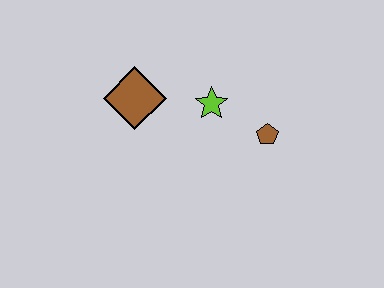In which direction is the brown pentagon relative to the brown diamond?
The brown pentagon is to the right of the brown diamond.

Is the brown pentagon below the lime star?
Yes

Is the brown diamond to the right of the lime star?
No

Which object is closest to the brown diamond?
The lime star is closest to the brown diamond.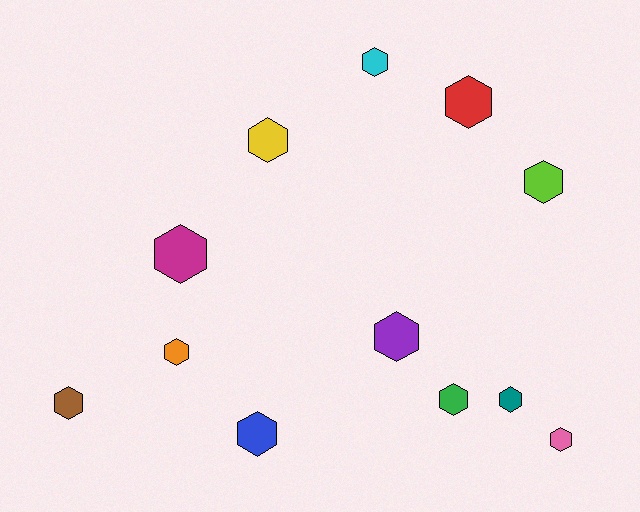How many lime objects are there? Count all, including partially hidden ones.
There is 1 lime object.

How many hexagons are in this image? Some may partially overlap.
There are 12 hexagons.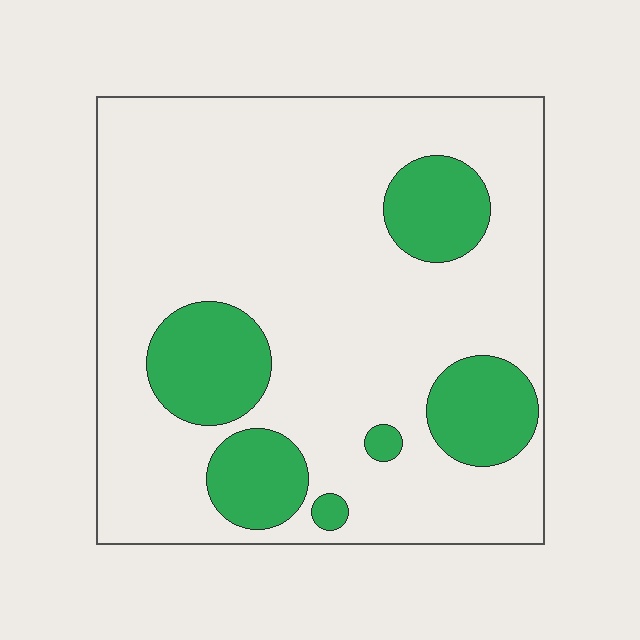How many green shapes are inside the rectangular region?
6.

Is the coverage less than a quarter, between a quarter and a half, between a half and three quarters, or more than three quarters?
Less than a quarter.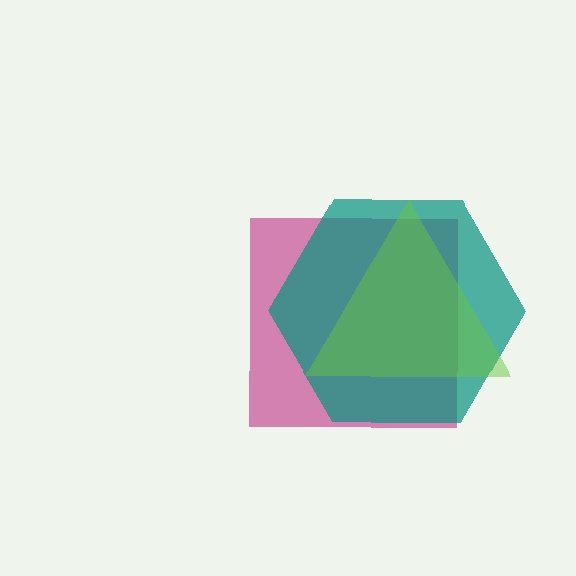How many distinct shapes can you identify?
There are 3 distinct shapes: a magenta square, a teal hexagon, a lime triangle.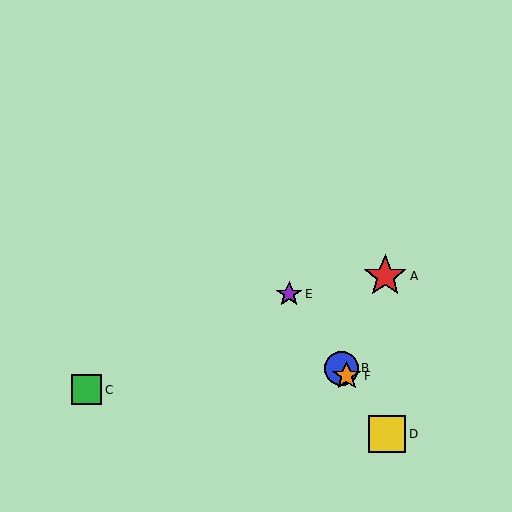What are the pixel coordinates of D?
Object D is at (387, 434).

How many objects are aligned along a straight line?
4 objects (B, D, E, F) are aligned along a straight line.